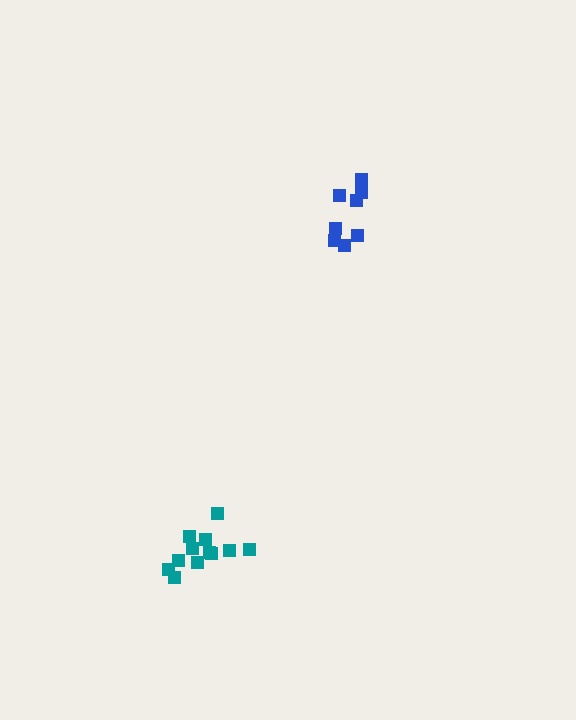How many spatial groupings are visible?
There are 2 spatial groupings.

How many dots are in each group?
Group 1: 12 dots, Group 2: 8 dots (20 total).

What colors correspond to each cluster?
The clusters are colored: teal, blue.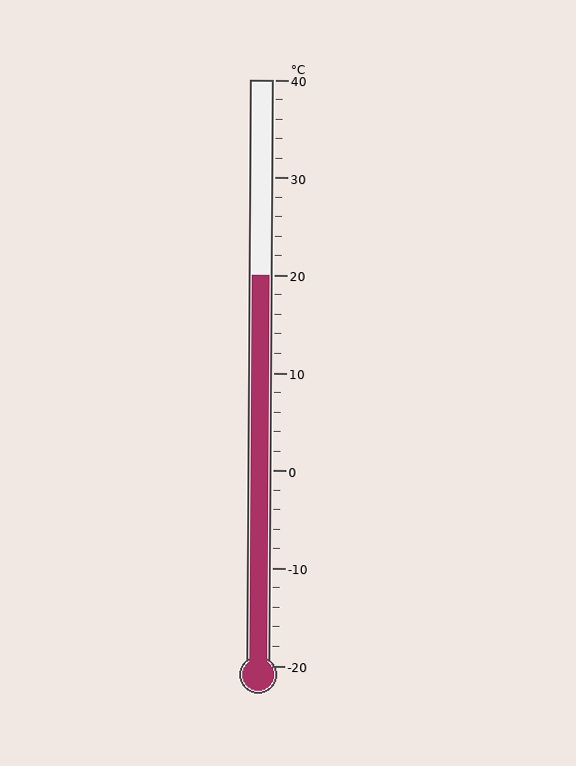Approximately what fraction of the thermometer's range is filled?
The thermometer is filled to approximately 65% of its range.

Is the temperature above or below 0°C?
The temperature is above 0°C.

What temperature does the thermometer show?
The thermometer shows approximately 20°C.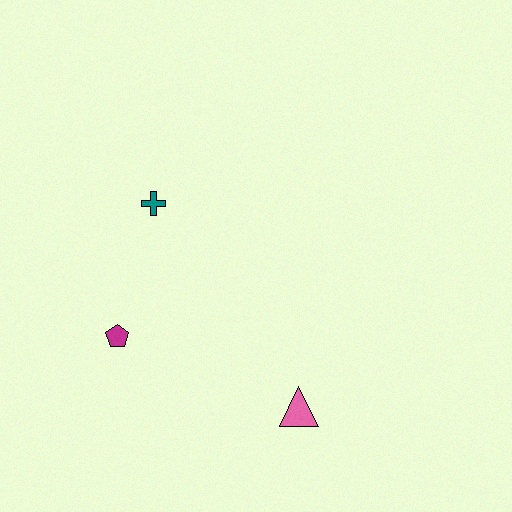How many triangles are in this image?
There is 1 triangle.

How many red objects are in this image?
There are no red objects.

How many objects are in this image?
There are 3 objects.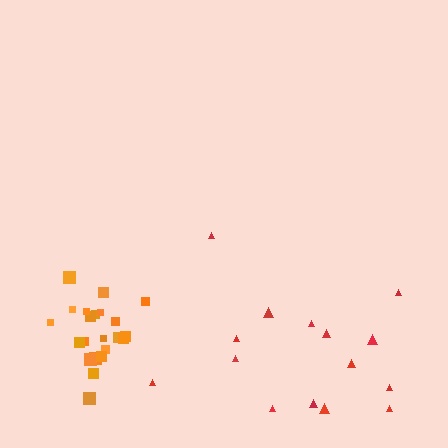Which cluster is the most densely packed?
Orange.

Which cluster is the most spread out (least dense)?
Red.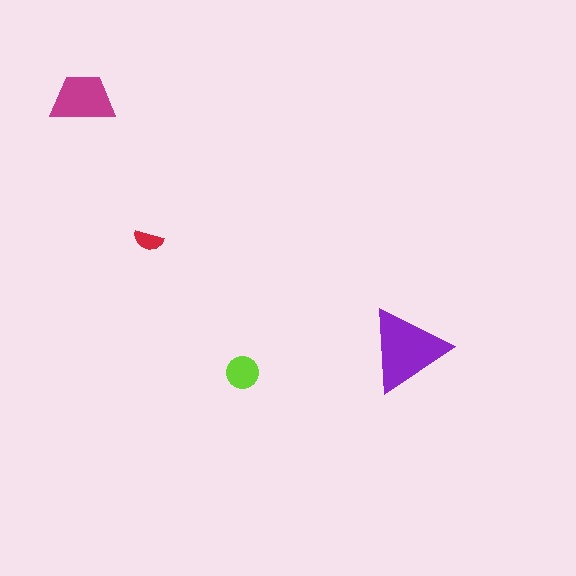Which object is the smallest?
The red semicircle.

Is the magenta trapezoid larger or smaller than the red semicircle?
Larger.